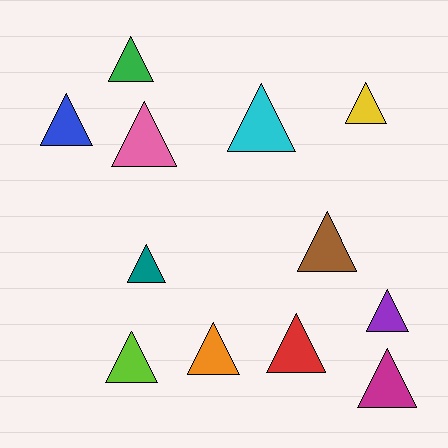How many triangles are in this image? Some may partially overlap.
There are 12 triangles.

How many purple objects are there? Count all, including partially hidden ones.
There is 1 purple object.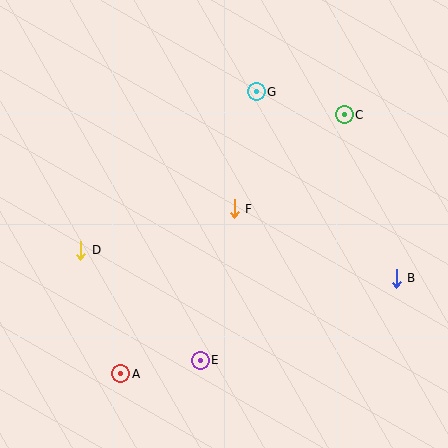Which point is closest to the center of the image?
Point F at (234, 209) is closest to the center.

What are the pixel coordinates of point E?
Point E is at (200, 360).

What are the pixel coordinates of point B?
Point B is at (396, 278).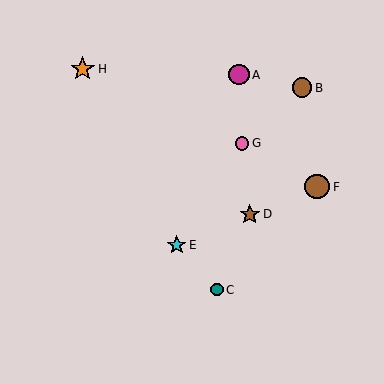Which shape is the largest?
The brown circle (labeled F) is the largest.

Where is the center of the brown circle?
The center of the brown circle is at (317, 187).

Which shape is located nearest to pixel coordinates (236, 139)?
The pink circle (labeled G) at (242, 143) is nearest to that location.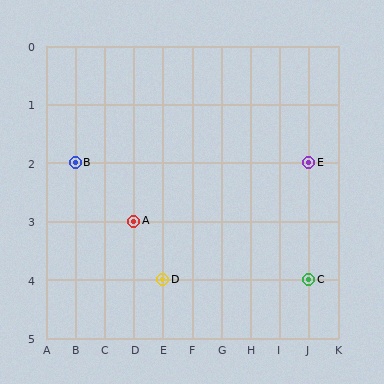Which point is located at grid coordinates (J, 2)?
Point E is at (J, 2).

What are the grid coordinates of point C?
Point C is at grid coordinates (J, 4).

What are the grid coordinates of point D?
Point D is at grid coordinates (E, 4).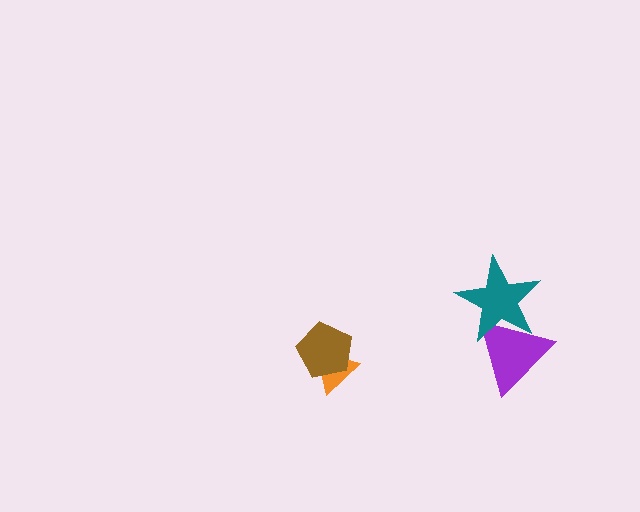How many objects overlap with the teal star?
1 object overlaps with the teal star.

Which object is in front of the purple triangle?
The teal star is in front of the purple triangle.